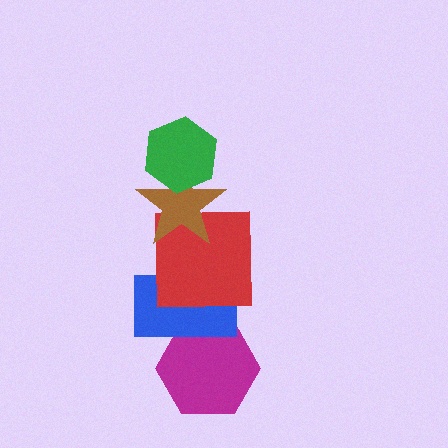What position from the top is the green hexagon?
The green hexagon is 1st from the top.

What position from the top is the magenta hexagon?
The magenta hexagon is 5th from the top.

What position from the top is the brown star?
The brown star is 2nd from the top.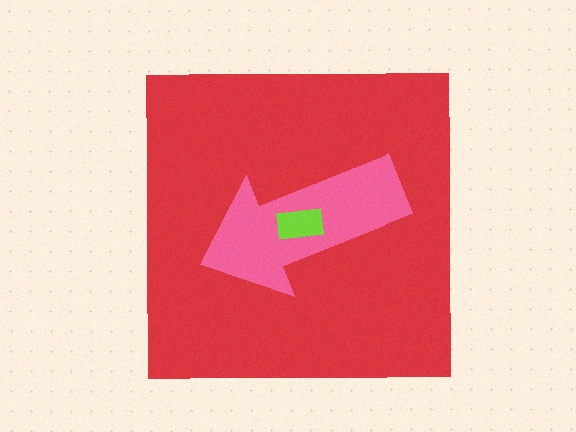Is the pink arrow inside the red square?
Yes.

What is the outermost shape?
The red square.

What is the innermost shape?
The lime rectangle.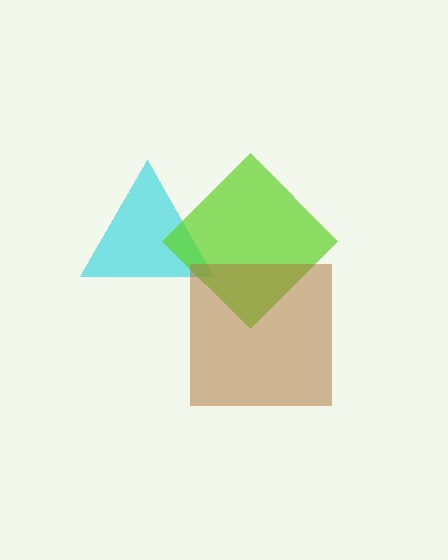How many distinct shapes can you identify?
There are 3 distinct shapes: a cyan triangle, a lime diamond, a brown square.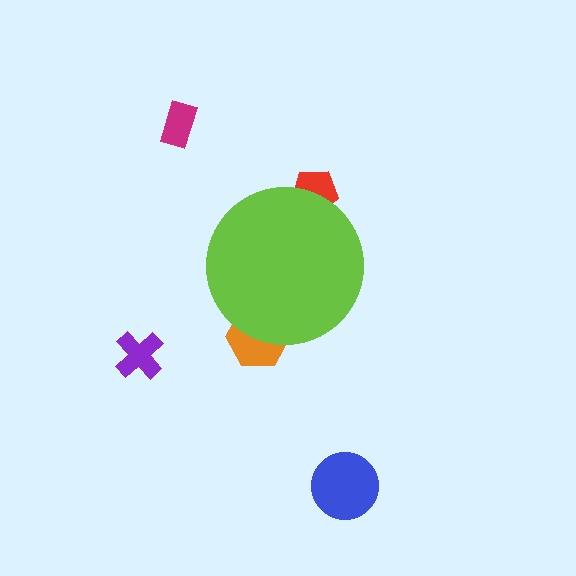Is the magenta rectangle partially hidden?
No, the magenta rectangle is fully visible.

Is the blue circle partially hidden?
No, the blue circle is fully visible.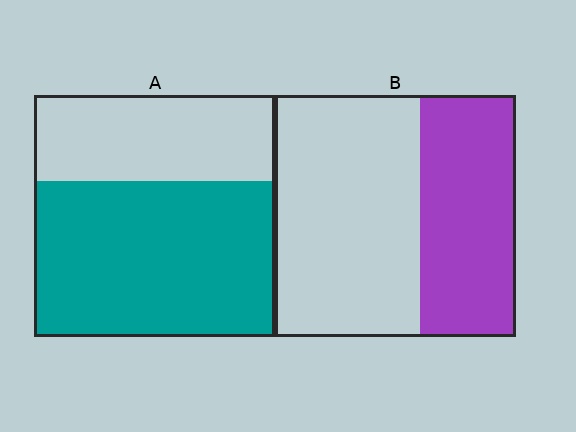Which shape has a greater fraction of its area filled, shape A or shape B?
Shape A.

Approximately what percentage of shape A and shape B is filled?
A is approximately 65% and B is approximately 40%.